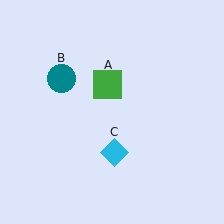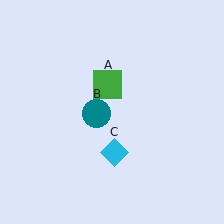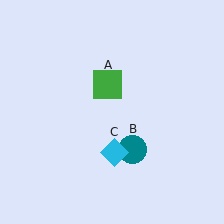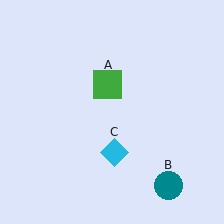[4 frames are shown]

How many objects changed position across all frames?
1 object changed position: teal circle (object B).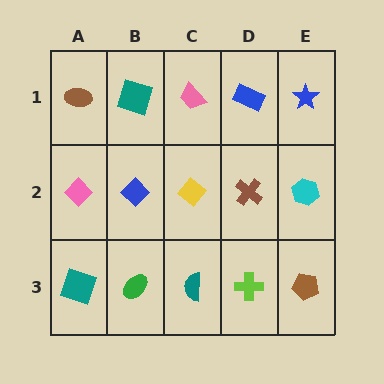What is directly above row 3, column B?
A blue diamond.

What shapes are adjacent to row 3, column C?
A yellow diamond (row 2, column C), a green ellipse (row 3, column B), a lime cross (row 3, column D).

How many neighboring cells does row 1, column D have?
3.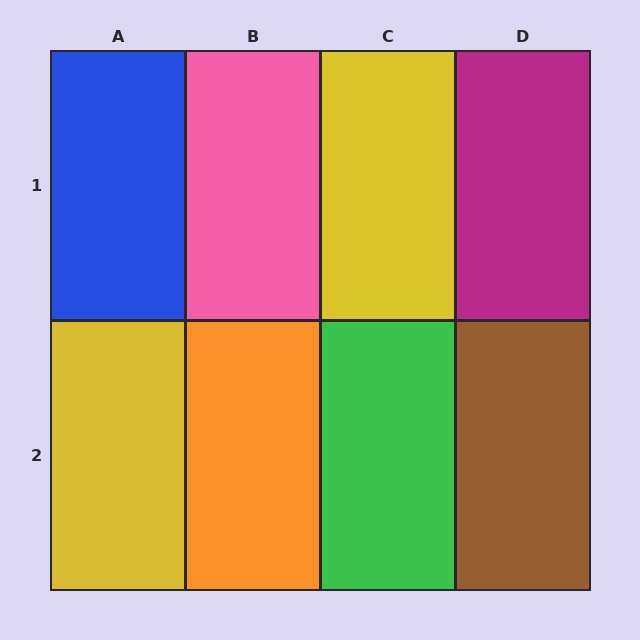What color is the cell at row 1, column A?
Blue.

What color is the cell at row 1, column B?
Pink.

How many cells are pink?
1 cell is pink.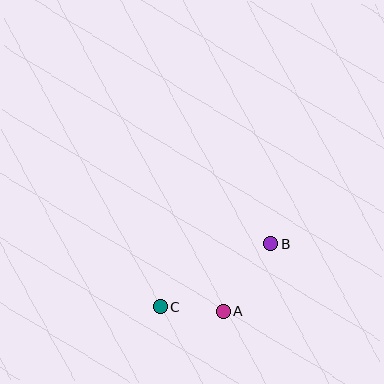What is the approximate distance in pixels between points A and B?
The distance between A and B is approximately 82 pixels.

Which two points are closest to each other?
Points A and C are closest to each other.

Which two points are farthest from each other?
Points B and C are farthest from each other.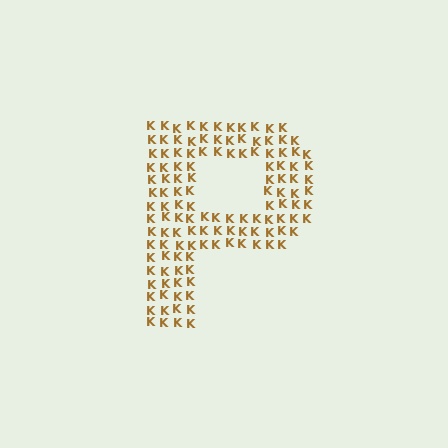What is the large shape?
The large shape is the letter P.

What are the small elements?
The small elements are letter K's.